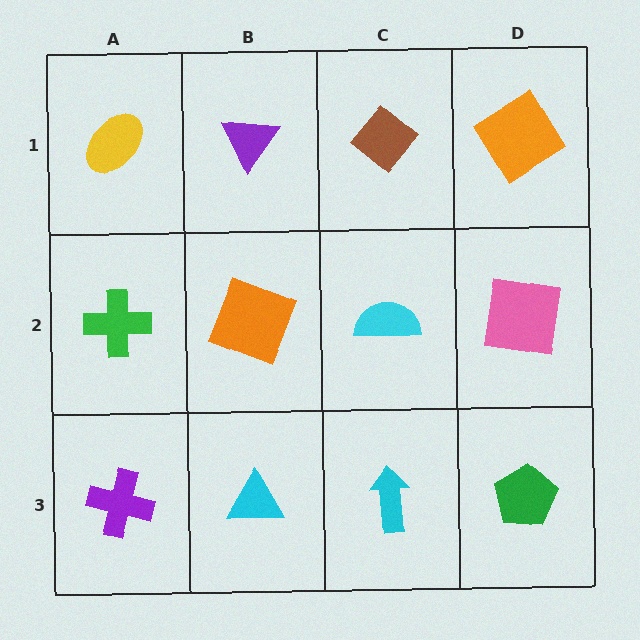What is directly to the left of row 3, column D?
A cyan arrow.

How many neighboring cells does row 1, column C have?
3.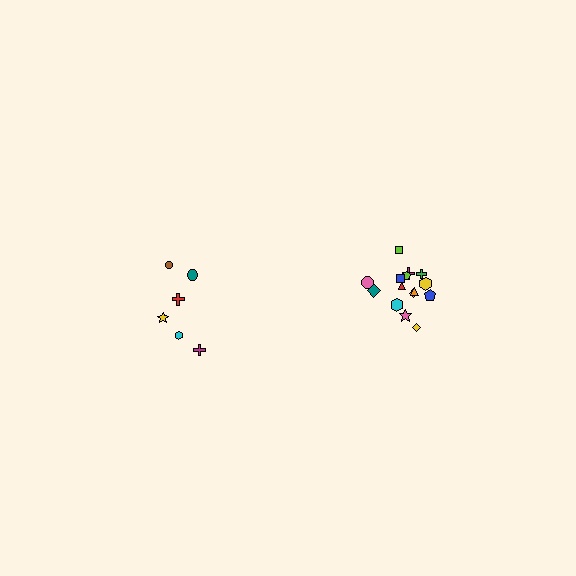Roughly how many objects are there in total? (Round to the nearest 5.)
Roughly 20 objects in total.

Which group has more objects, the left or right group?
The right group.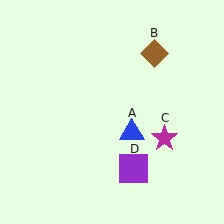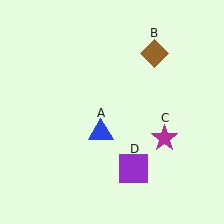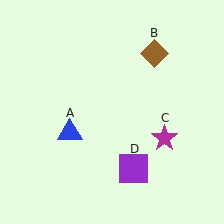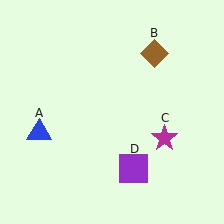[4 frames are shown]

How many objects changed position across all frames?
1 object changed position: blue triangle (object A).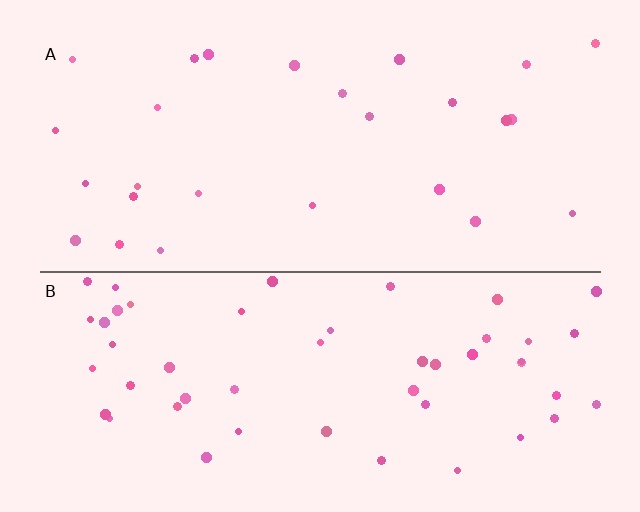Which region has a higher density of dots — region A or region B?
B (the bottom).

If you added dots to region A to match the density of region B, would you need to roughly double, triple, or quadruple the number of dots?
Approximately double.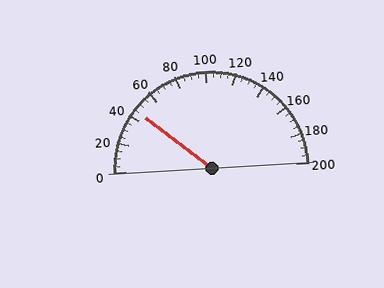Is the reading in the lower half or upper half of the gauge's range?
The reading is in the lower half of the range (0 to 200).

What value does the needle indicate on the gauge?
The needle indicates approximately 45.